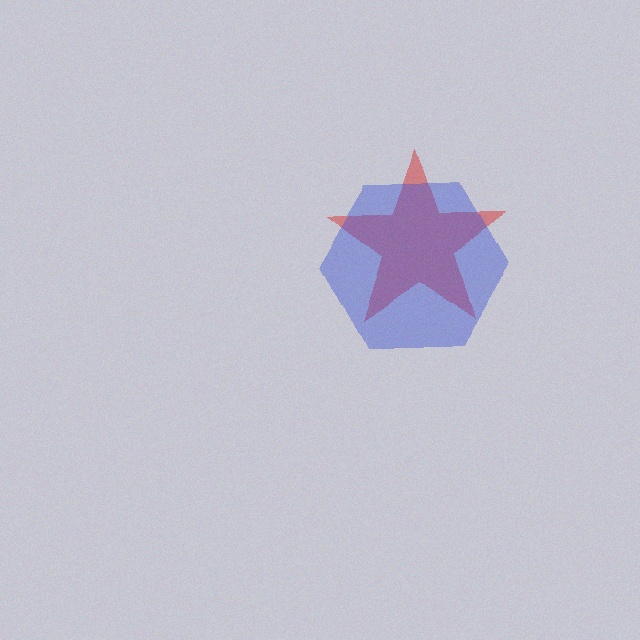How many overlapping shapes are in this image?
There are 2 overlapping shapes in the image.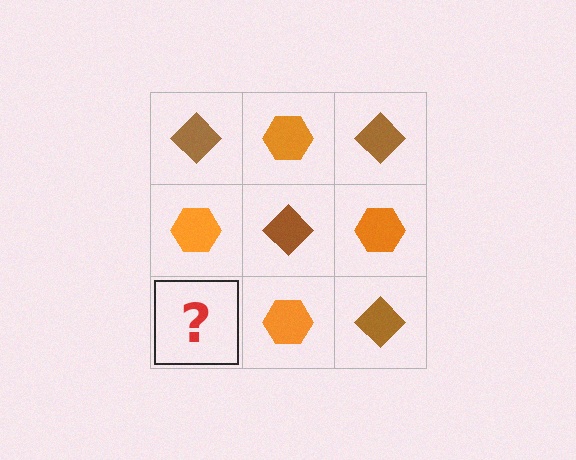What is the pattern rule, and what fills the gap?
The rule is that it alternates brown diamond and orange hexagon in a checkerboard pattern. The gap should be filled with a brown diamond.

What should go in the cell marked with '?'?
The missing cell should contain a brown diamond.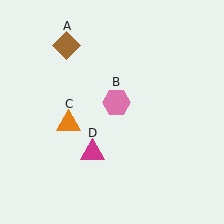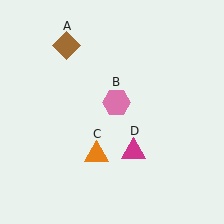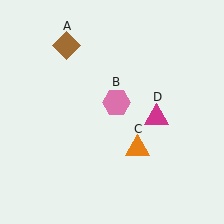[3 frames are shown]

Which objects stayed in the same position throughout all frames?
Brown diamond (object A) and pink hexagon (object B) remained stationary.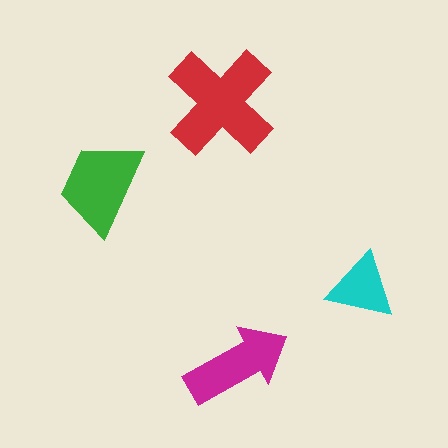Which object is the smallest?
The cyan triangle.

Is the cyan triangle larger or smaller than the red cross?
Smaller.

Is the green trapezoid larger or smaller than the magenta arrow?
Larger.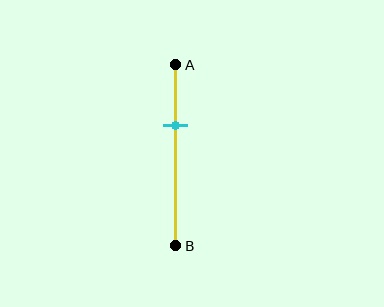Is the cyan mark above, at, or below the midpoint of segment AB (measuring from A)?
The cyan mark is above the midpoint of segment AB.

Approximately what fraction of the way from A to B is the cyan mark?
The cyan mark is approximately 35% of the way from A to B.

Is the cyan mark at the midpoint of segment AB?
No, the mark is at about 35% from A, not at the 50% midpoint.